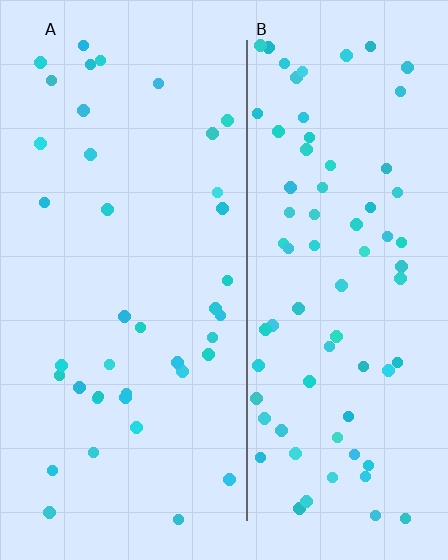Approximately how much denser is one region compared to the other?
Approximately 1.9× — region B over region A.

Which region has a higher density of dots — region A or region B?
B (the right).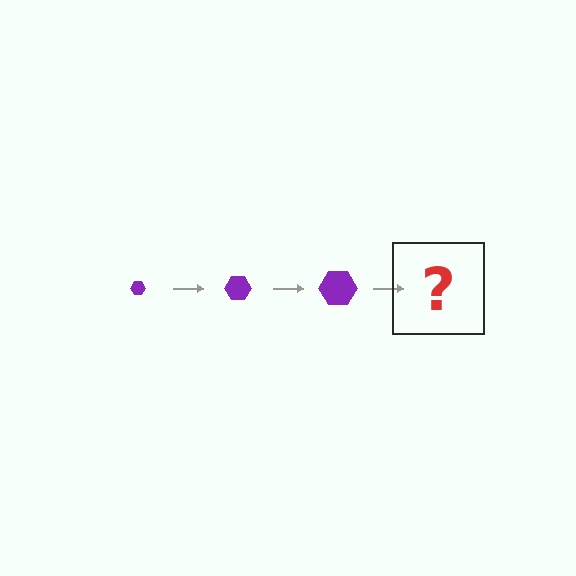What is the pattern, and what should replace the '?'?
The pattern is that the hexagon gets progressively larger each step. The '?' should be a purple hexagon, larger than the previous one.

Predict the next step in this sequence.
The next step is a purple hexagon, larger than the previous one.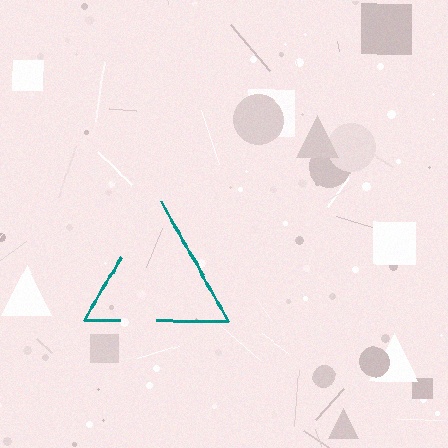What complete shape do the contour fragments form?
The contour fragments form a triangle.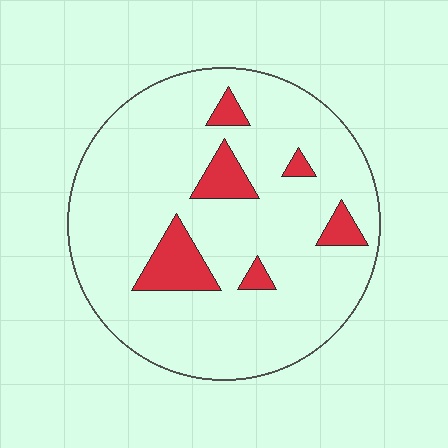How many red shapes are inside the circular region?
6.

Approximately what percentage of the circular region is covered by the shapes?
Approximately 10%.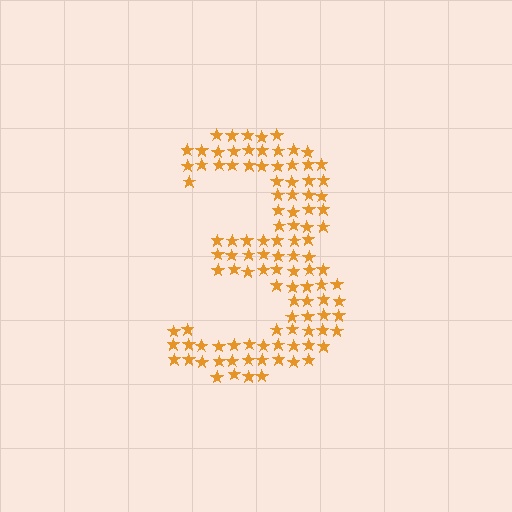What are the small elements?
The small elements are stars.